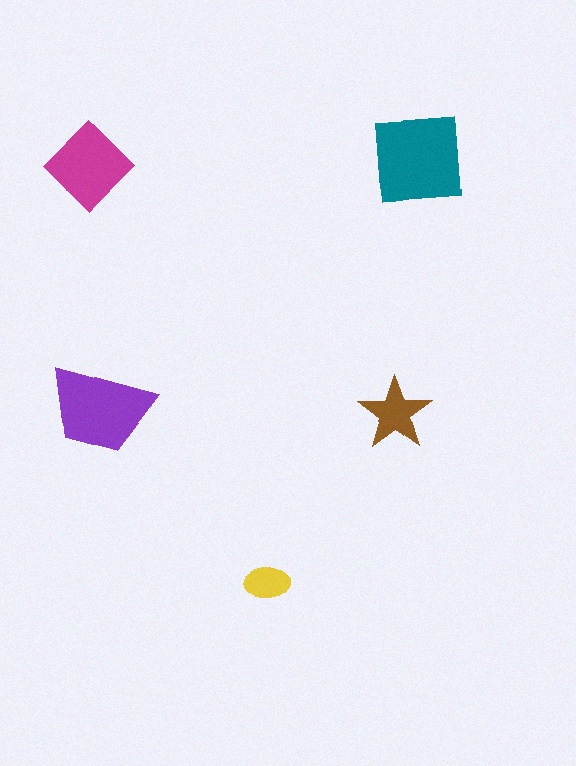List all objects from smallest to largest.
The yellow ellipse, the brown star, the magenta diamond, the purple trapezoid, the teal square.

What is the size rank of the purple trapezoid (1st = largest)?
2nd.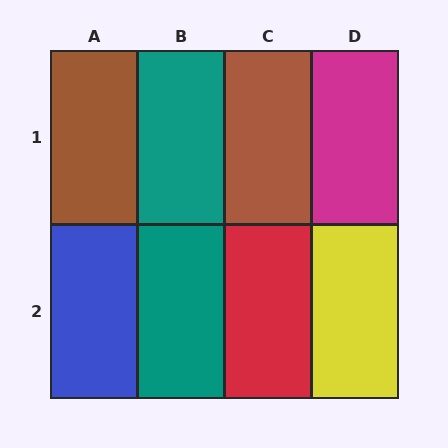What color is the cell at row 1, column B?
Teal.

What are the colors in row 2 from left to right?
Blue, teal, red, yellow.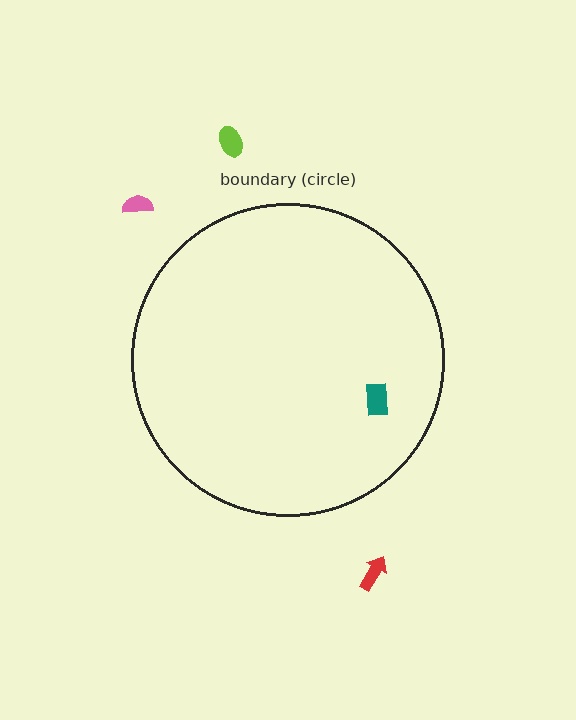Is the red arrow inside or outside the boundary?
Outside.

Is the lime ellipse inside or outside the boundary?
Outside.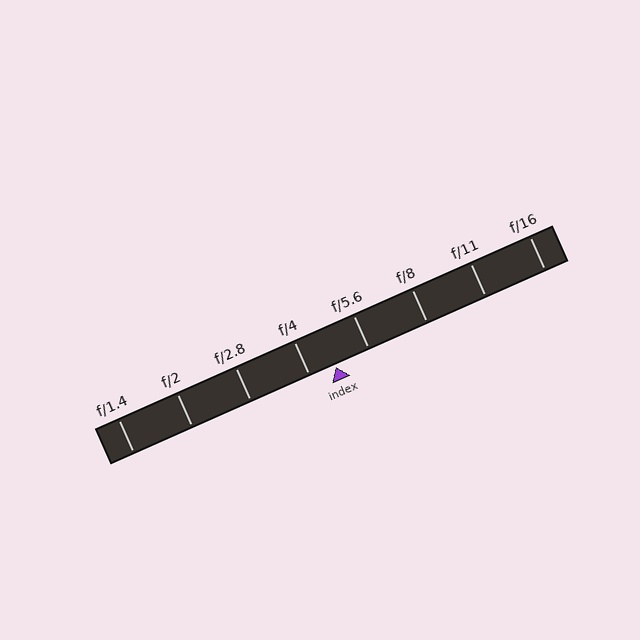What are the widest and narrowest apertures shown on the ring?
The widest aperture shown is f/1.4 and the narrowest is f/16.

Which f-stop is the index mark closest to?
The index mark is closest to f/4.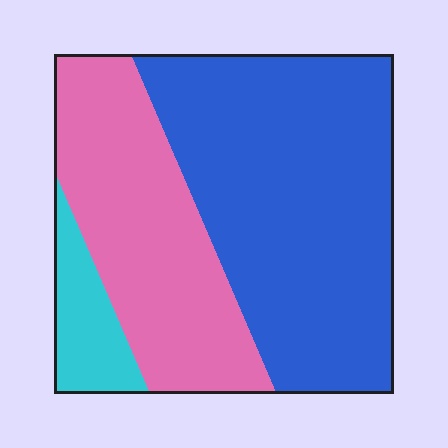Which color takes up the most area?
Blue, at roughly 55%.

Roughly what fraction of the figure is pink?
Pink covers around 35% of the figure.